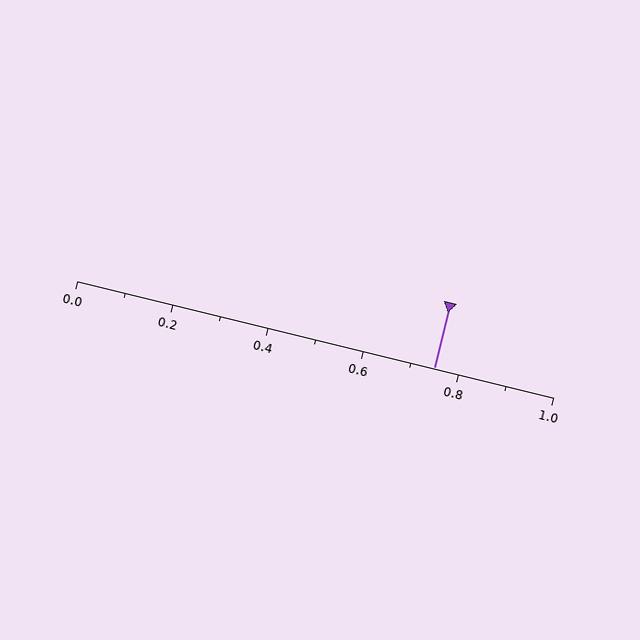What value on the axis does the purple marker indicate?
The marker indicates approximately 0.75.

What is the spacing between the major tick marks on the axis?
The major ticks are spaced 0.2 apart.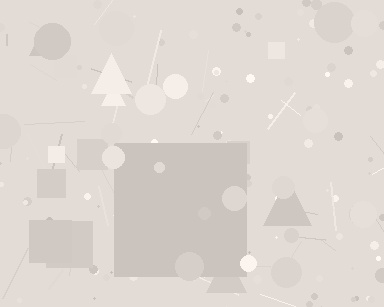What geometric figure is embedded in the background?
A square is embedded in the background.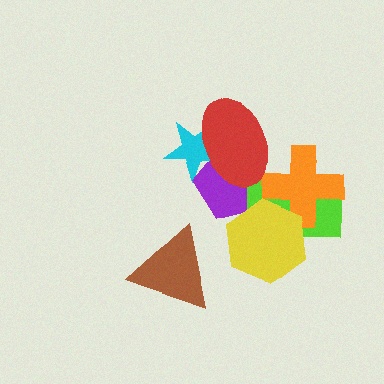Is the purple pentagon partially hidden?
Yes, it is partially covered by another shape.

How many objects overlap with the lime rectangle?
3 objects overlap with the lime rectangle.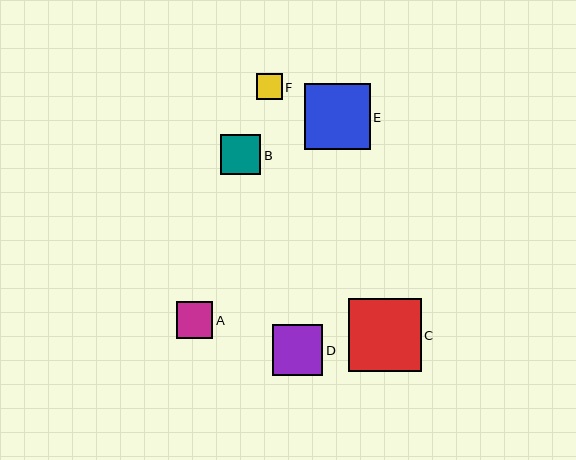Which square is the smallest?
Square F is the smallest with a size of approximately 26 pixels.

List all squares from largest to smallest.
From largest to smallest: C, E, D, B, A, F.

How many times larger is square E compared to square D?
Square E is approximately 1.3 times the size of square D.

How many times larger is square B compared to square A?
Square B is approximately 1.1 times the size of square A.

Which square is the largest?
Square C is the largest with a size of approximately 73 pixels.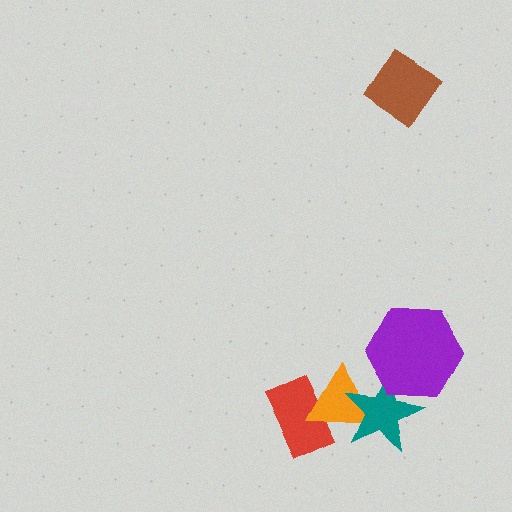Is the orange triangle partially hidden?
Yes, it is partially covered by another shape.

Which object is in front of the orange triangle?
The teal star is in front of the orange triangle.